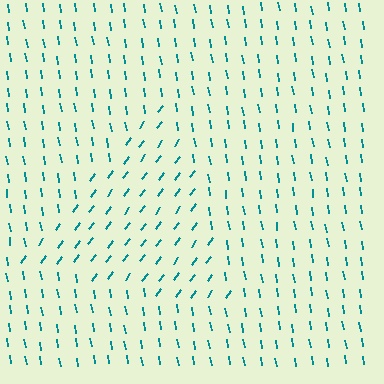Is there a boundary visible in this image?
Yes, there is a texture boundary formed by a change in line orientation.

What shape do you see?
I see a triangle.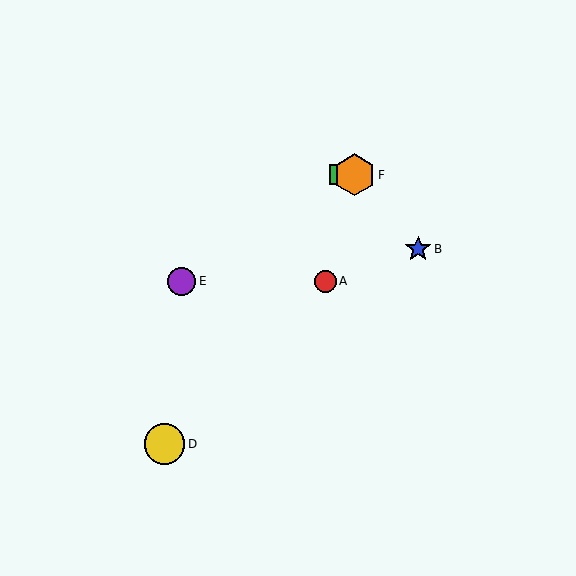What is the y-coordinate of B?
Object B is at y≈249.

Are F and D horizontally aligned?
No, F is at y≈175 and D is at y≈444.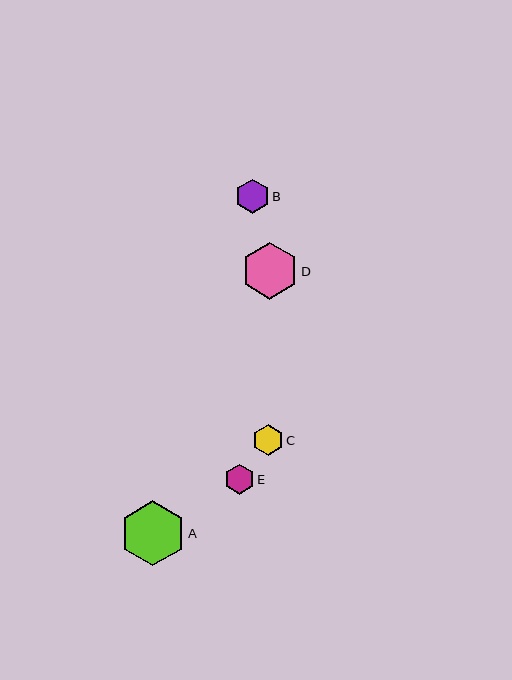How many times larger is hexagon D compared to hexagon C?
Hexagon D is approximately 1.9 times the size of hexagon C.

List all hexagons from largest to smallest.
From largest to smallest: A, D, B, C, E.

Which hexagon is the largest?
Hexagon A is the largest with a size of approximately 65 pixels.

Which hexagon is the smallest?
Hexagon E is the smallest with a size of approximately 30 pixels.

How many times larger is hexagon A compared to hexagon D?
Hexagon A is approximately 1.1 times the size of hexagon D.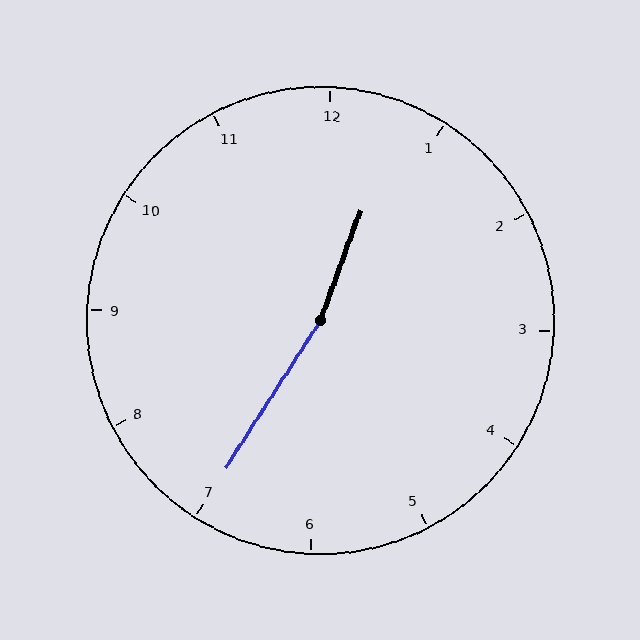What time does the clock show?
12:35.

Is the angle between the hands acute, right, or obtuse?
It is obtuse.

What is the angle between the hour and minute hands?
Approximately 168 degrees.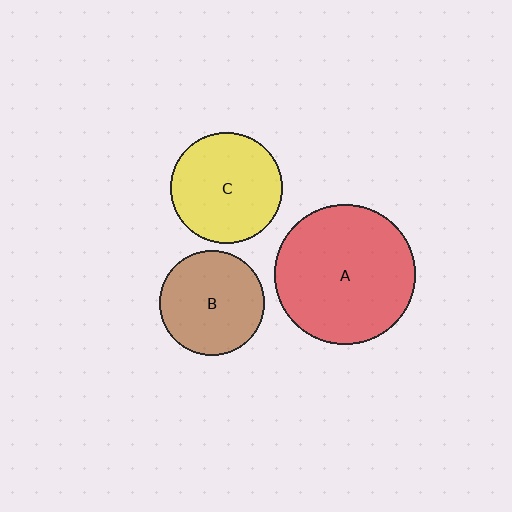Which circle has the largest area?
Circle A (red).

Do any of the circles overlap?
No, none of the circles overlap.